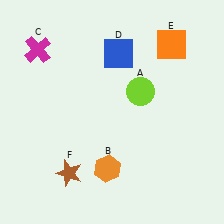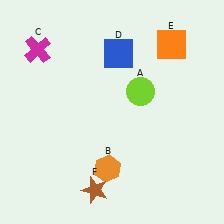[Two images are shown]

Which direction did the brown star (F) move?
The brown star (F) moved right.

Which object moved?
The brown star (F) moved right.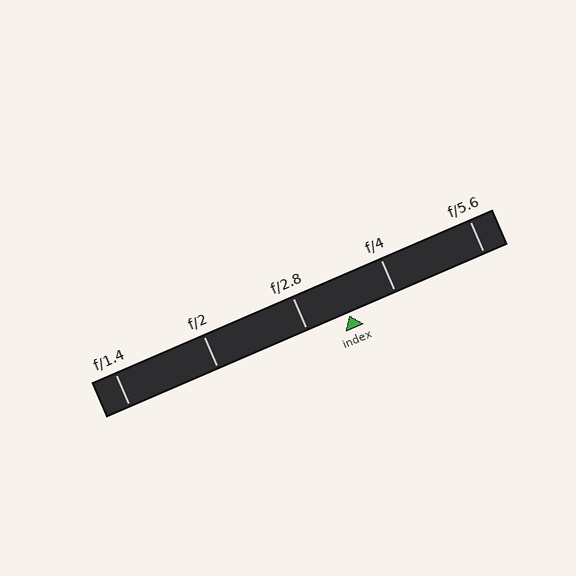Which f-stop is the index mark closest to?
The index mark is closest to f/2.8.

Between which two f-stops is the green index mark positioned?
The index mark is between f/2.8 and f/4.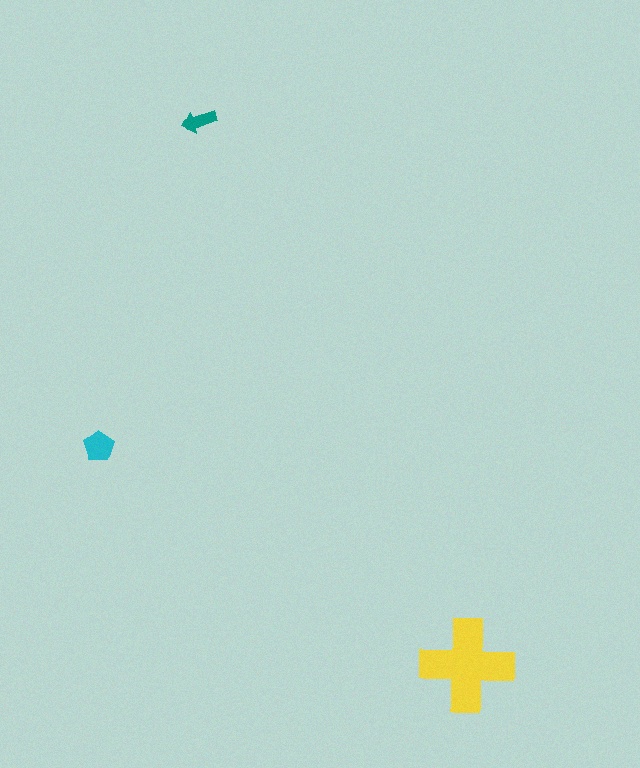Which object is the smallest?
The teal arrow.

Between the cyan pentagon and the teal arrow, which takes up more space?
The cyan pentagon.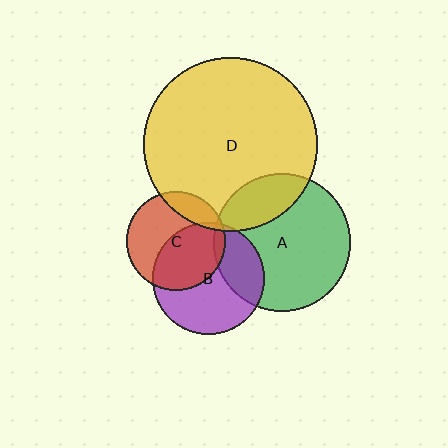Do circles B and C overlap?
Yes.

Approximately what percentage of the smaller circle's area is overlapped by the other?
Approximately 50%.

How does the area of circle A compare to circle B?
Approximately 1.5 times.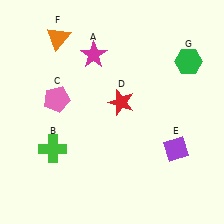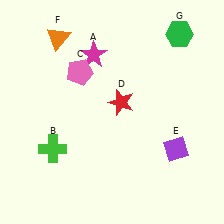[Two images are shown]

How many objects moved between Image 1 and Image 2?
2 objects moved between the two images.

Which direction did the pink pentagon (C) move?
The pink pentagon (C) moved up.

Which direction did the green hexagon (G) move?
The green hexagon (G) moved up.